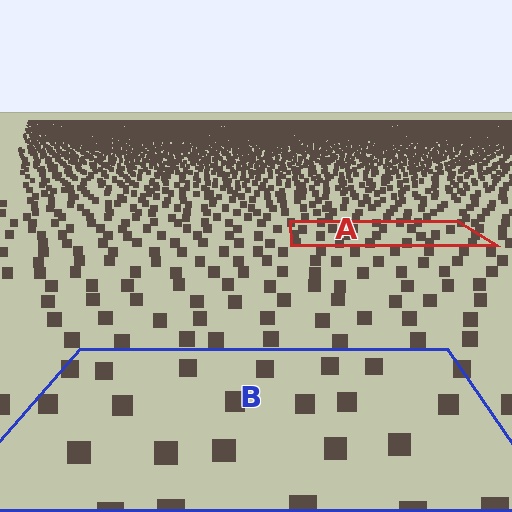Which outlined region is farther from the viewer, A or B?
Region A is farther from the viewer — the texture elements inside it appear smaller and more densely packed.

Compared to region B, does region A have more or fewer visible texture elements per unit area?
Region A has more texture elements per unit area — they are packed more densely because it is farther away.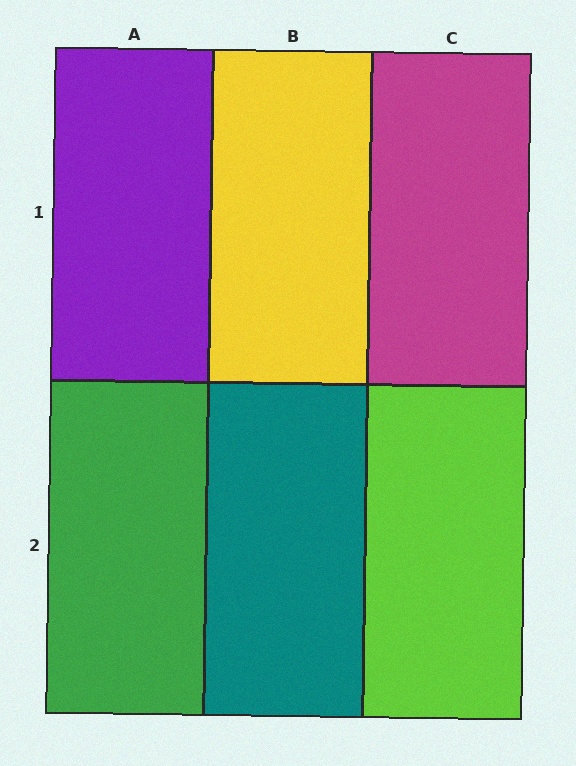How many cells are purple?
1 cell is purple.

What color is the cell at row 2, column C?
Lime.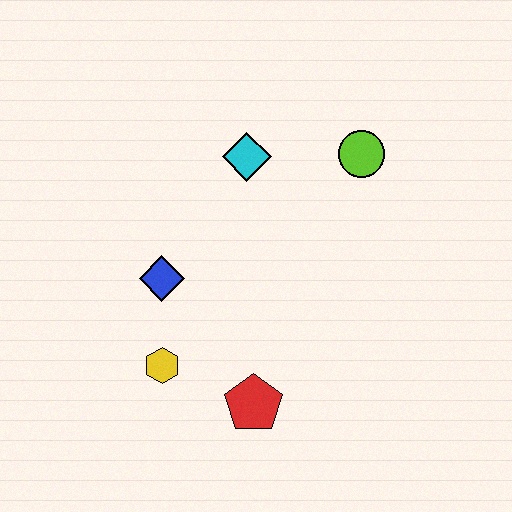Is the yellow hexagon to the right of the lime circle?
No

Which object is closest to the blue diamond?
The yellow hexagon is closest to the blue diamond.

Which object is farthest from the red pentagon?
The lime circle is farthest from the red pentagon.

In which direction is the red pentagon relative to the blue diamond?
The red pentagon is below the blue diamond.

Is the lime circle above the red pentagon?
Yes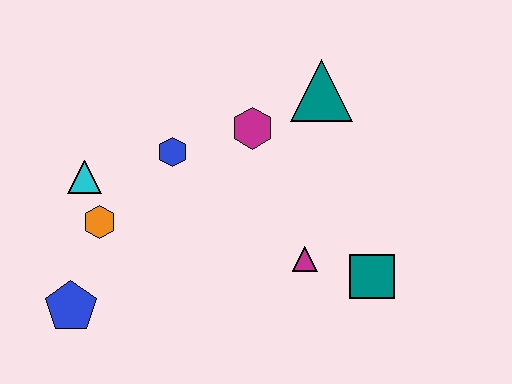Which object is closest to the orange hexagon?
The cyan triangle is closest to the orange hexagon.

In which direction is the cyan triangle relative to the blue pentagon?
The cyan triangle is above the blue pentagon.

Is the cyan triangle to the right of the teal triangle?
No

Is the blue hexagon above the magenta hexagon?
No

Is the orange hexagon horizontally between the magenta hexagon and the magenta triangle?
No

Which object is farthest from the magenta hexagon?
The blue pentagon is farthest from the magenta hexagon.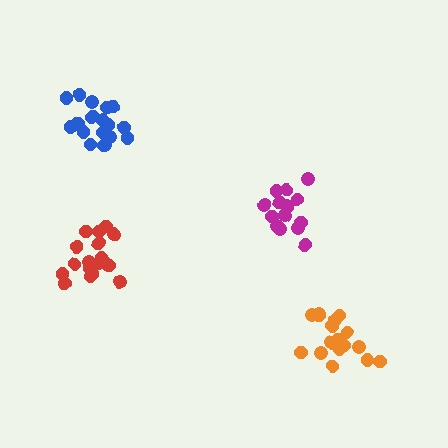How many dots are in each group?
Group 1: 15 dots, Group 2: 19 dots, Group 3: 17 dots, Group 4: 19 dots (70 total).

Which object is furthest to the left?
The blue cluster is leftmost.